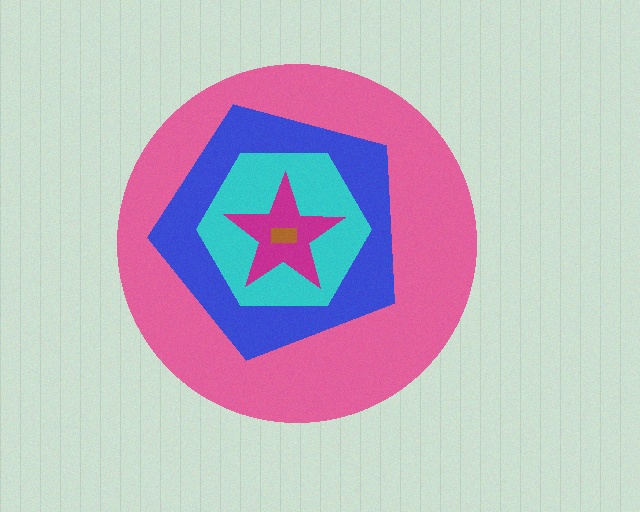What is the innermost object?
The brown rectangle.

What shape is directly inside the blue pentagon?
The cyan hexagon.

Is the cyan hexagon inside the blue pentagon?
Yes.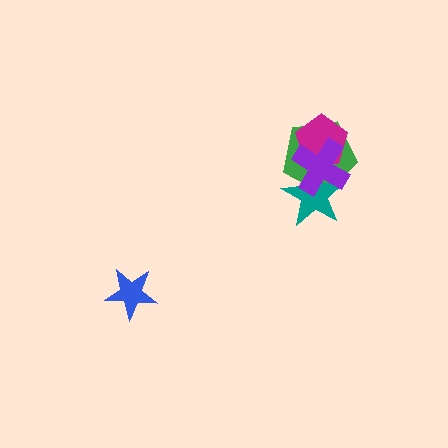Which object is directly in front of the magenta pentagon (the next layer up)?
The teal star is directly in front of the magenta pentagon.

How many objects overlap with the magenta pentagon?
3 objects overlap with the magenta pentagon.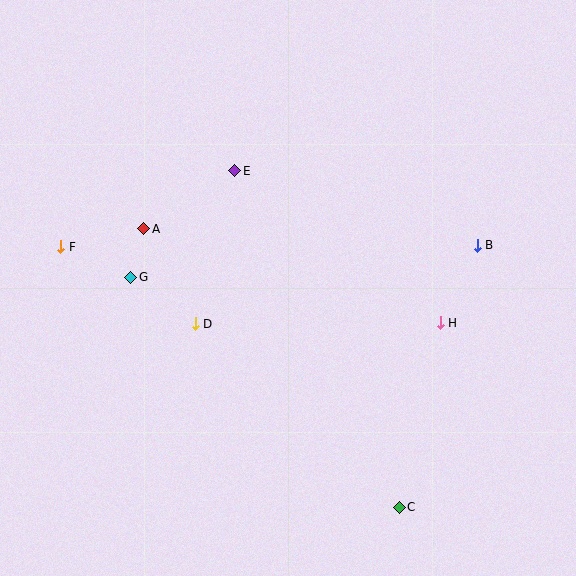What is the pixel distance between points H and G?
The distance between H and G is 313 pixels.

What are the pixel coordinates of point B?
Point B is at (477, 245).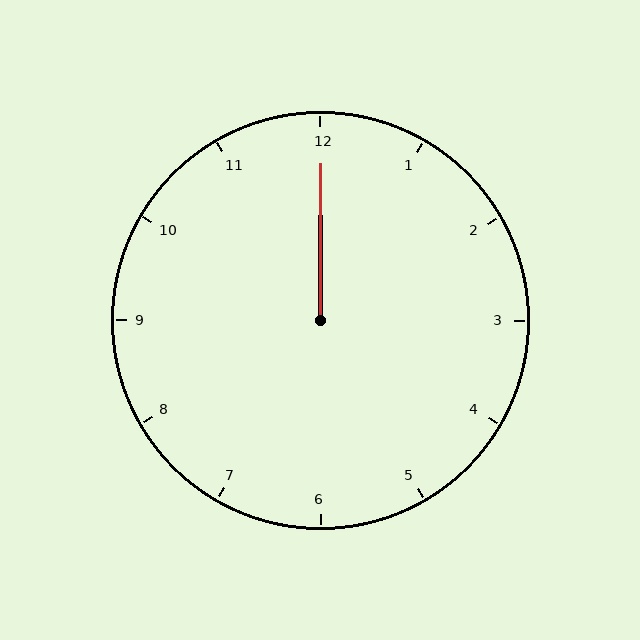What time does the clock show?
12:00.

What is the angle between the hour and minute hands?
Approximately 0 degrees.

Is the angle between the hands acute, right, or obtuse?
It is acute.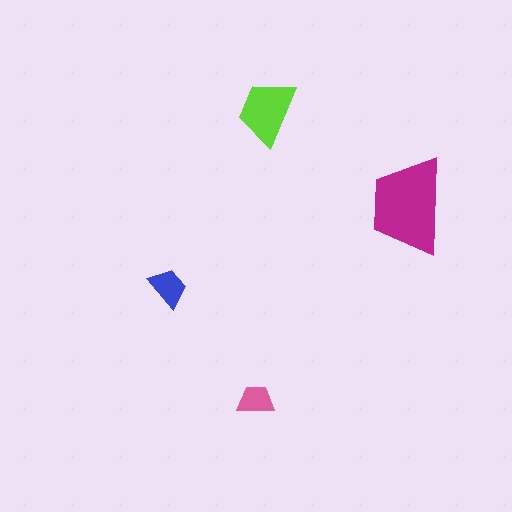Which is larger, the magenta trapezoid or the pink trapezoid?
The magenta one.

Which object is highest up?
The lime trapezoid is topmost.